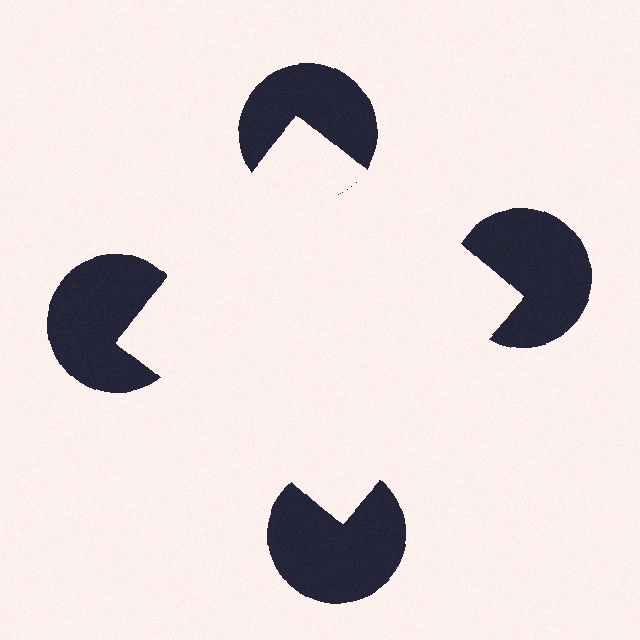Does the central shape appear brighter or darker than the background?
It typically appears slightly brighter than the background, even though no actual brightness change is drawn.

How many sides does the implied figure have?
4 sides.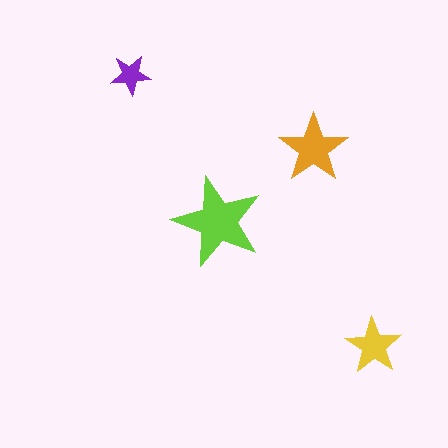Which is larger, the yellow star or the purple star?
The yellow one.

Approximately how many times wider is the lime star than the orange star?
About 1.5 times wider.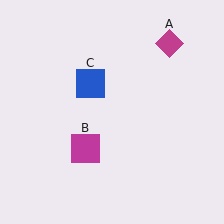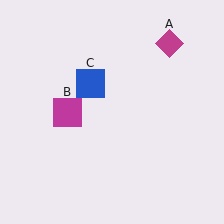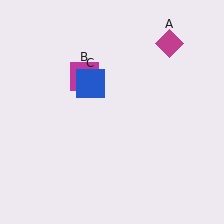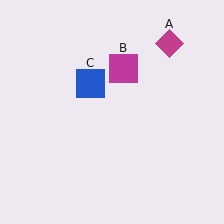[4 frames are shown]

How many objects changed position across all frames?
1 object changed position: magenta square (object B).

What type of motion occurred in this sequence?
The magenta square (object B) rotated clockwise around the center of the scene.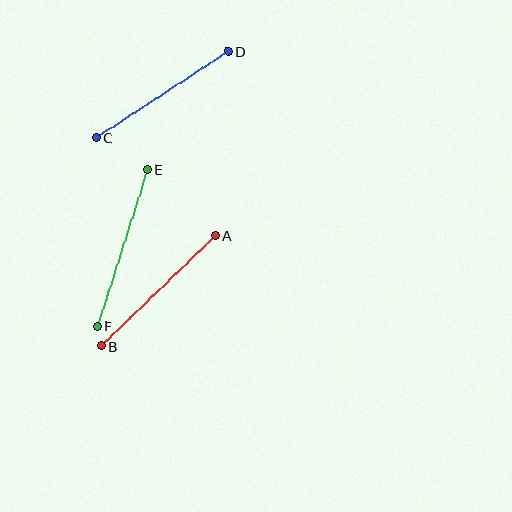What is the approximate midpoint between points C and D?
The midpoint is at approximately (162, 94) pixels.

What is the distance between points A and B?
The distance is approximately 159 pixels.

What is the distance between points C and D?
The distance is approximately 158 pixels.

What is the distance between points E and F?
The distance is approximately 165 pixels.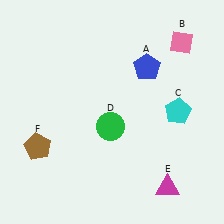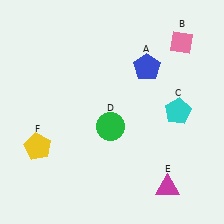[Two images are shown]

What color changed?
The pentagon (F) changed from brown in Image 1 to yellow in Image 2.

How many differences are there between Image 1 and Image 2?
There is 1 difference between the two images.